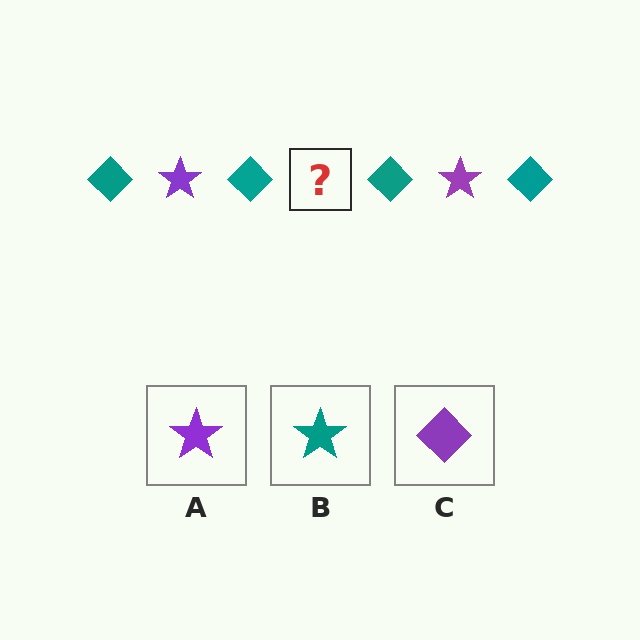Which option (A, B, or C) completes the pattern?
A.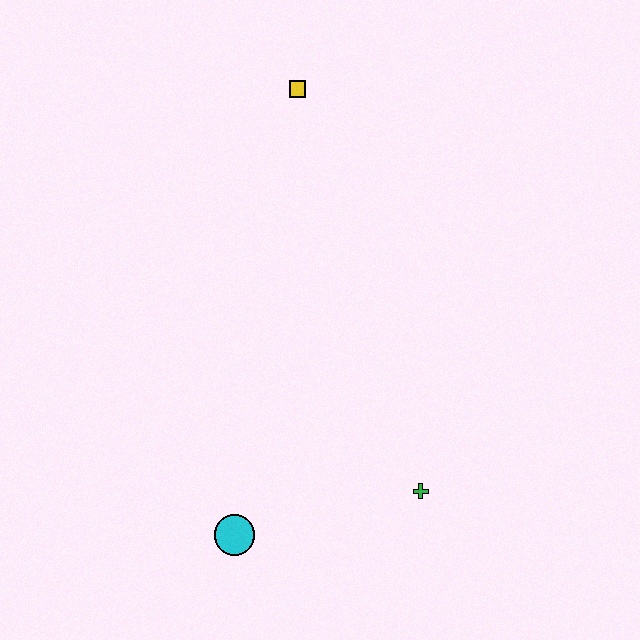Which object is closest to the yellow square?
The green cross is closest to the yellow square.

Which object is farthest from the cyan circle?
The yellow square is farthest from the cyan circle.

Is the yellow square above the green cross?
Yes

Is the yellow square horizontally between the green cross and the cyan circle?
Yes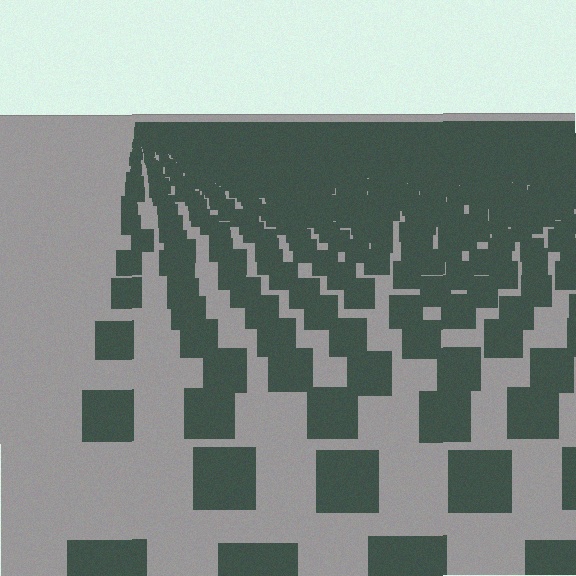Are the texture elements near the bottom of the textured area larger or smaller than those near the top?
Larger. Near the bottom, elements are closer to the viewer and appear at a bigger on-screen size.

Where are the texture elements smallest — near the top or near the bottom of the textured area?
Near the top.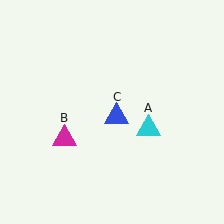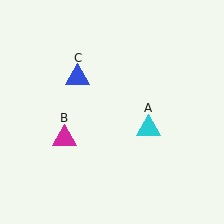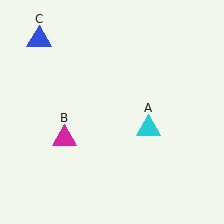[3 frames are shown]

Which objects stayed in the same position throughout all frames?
Cyan triangle (object A) and magenta triangle (object B) remained stationary.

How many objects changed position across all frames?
1 object changed position: blue triangle (object C).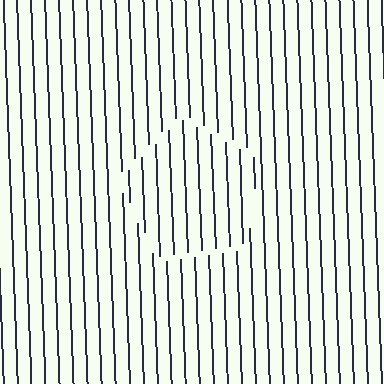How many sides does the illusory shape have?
5 sides — the line-ends trace a pentagon.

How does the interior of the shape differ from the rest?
The interior of the shape contains the same grating, shifted by half a period — the contour is defined by the phase discontinuity where line-ends from the inner and outer gratings abut.